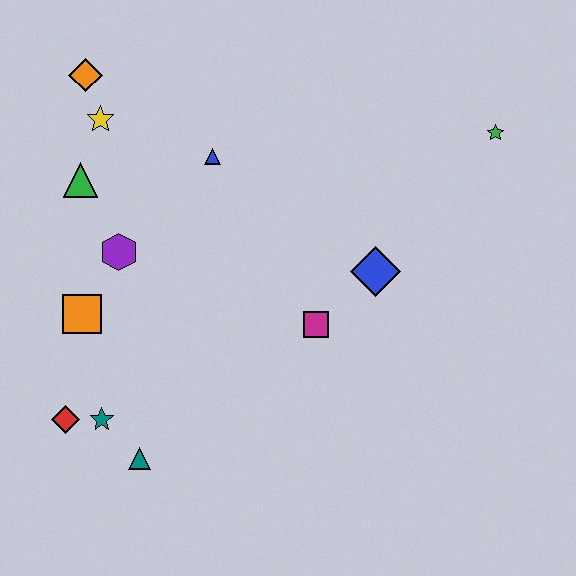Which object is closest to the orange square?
The purple hexagon is closest to the orange square.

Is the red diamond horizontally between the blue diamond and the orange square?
No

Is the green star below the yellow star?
Yes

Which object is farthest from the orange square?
The green star is farthest from the orange square.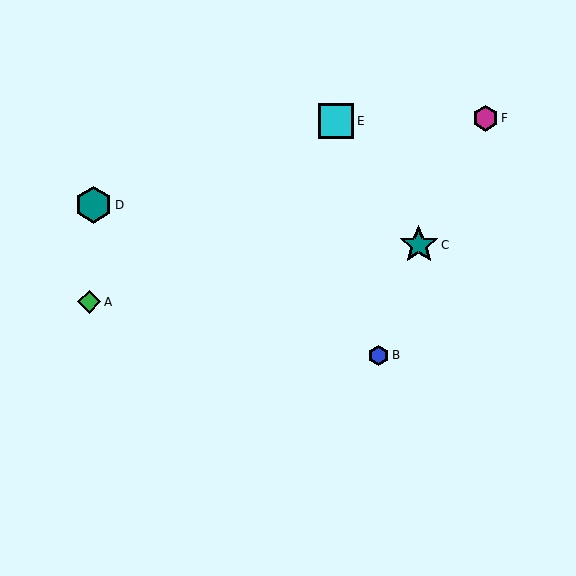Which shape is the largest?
The teal star (labeled C) is the largest.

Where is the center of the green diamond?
The center of the green diamond is at (89, 302).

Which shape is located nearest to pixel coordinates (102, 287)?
The green diamond (labeled A) at (89, 302) is nearest to that location.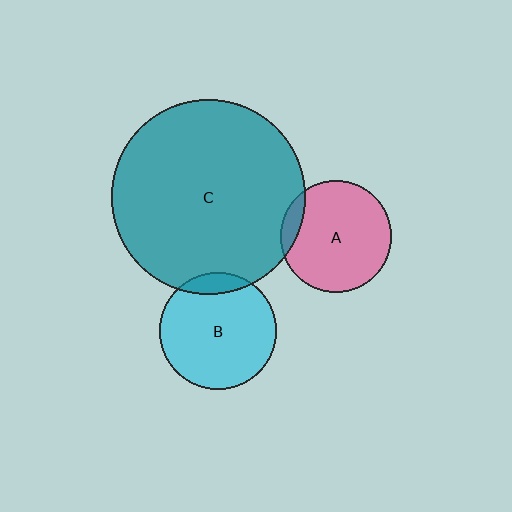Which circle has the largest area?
Circle C (teal).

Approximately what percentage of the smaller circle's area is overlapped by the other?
Approximately 10%.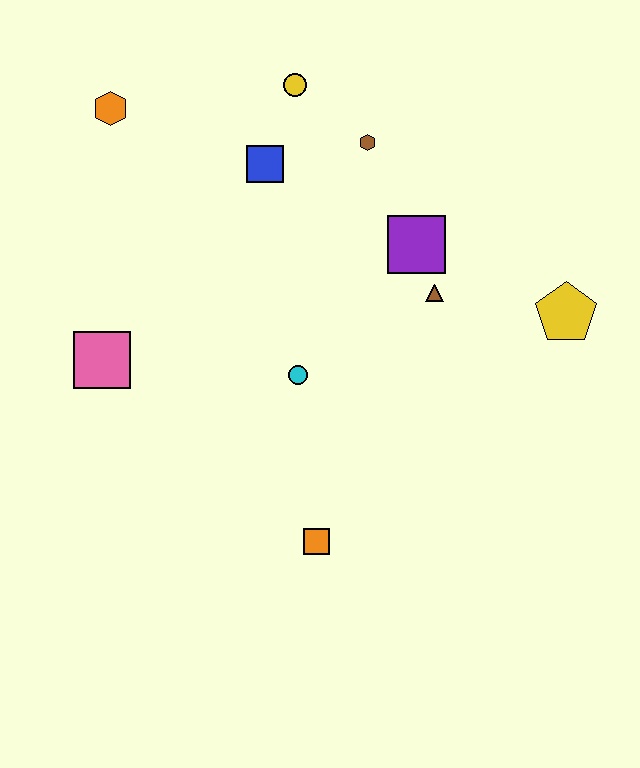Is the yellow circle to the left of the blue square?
No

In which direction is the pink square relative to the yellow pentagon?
The pink square is to the left of the yellow pentagon.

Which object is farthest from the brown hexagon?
The orange square is farthest from the brown hexagon.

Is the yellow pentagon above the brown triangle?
No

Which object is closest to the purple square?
The brown triangle is closest to the purple square.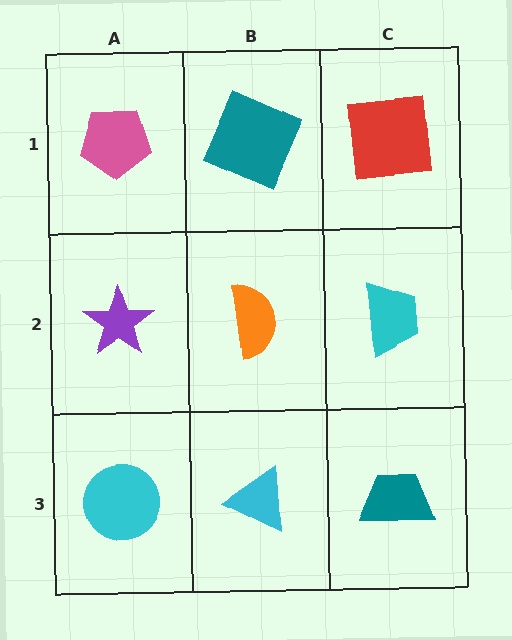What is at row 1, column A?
A pink pentagon.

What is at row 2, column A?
A purple star.